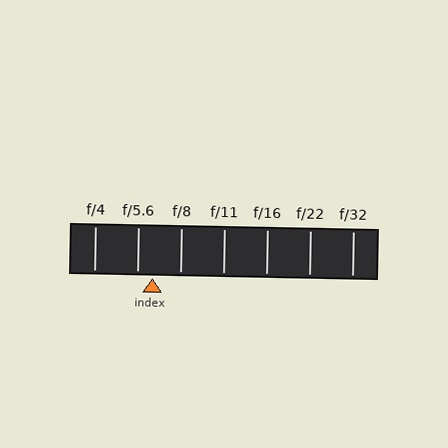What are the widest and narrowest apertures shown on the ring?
The widest aperture shown is f/4 and the narrowest is f/32.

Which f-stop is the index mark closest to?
The index mark is closest to f/5.6.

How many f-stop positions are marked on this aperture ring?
There are 7 f-stop positions marked.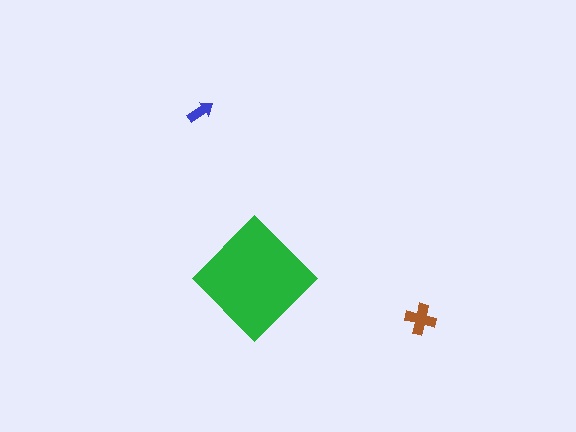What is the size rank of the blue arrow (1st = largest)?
3rd.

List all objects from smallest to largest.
The blue arrow, the brown cross, the green diamond.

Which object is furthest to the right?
The brown cross is rightmost.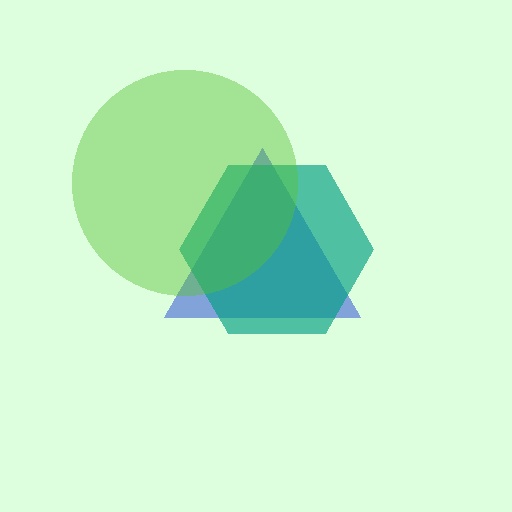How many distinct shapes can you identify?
There are 3 distinct shapes: a blue triangle, a teal hexagon, a lime circle.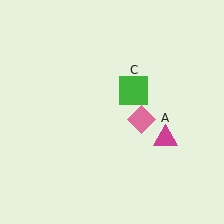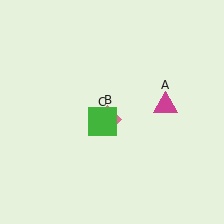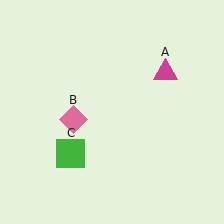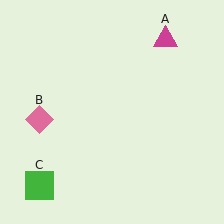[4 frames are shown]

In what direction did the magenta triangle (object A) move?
The magenta triangle (object A) moved up.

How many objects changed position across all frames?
3 objects changed position: magenta triangle (object A), pink diamond (object B), green square (object C).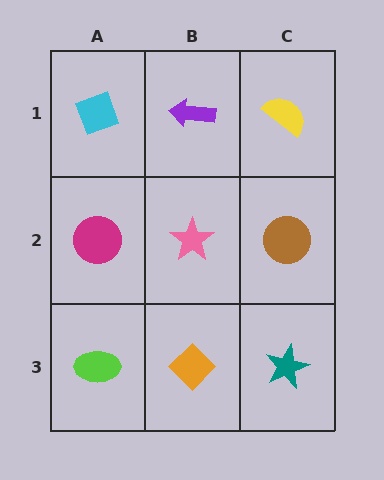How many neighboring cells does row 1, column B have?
3.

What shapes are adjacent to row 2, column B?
A purple arrow (row 1, column B), an orange diamond (row 3, column B), a magenta circle (row 2, column A), a brown circle (row 2, column C).